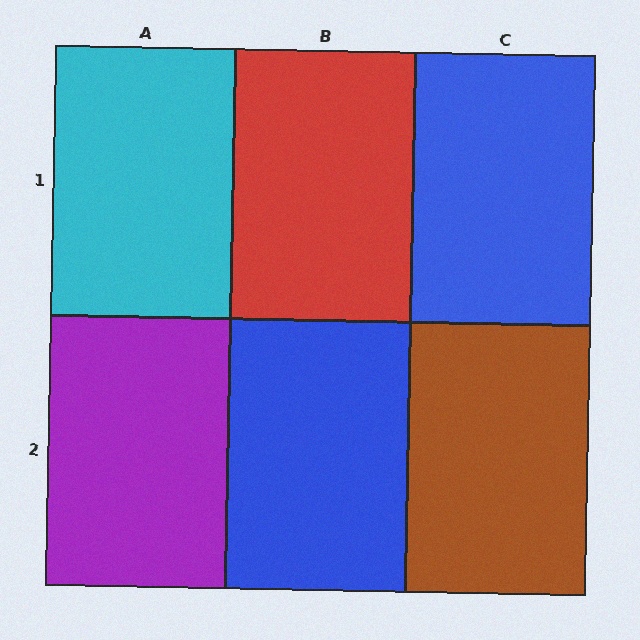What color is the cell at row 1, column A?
Cyan.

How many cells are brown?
1 cell is brown.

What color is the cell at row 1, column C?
Blue.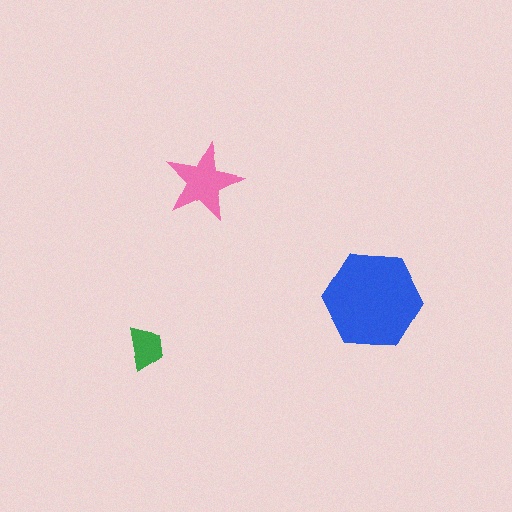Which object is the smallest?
The green trapezoid.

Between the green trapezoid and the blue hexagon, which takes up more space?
The blue hexagon.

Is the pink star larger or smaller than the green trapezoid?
Larger.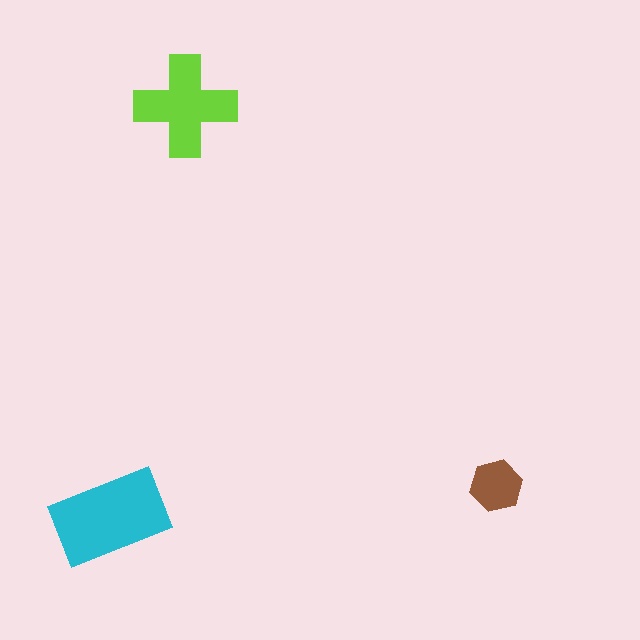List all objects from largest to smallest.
The cyan rectangle, the lime cross, the brown hexagon.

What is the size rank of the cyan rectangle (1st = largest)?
1st.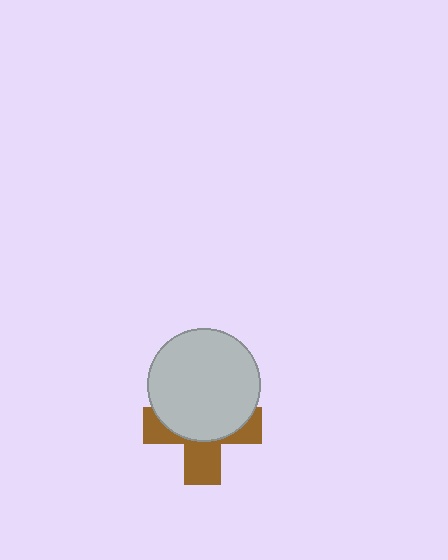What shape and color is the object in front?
The object in front is a light gray circle.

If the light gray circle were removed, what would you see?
You would see the complete brown cross.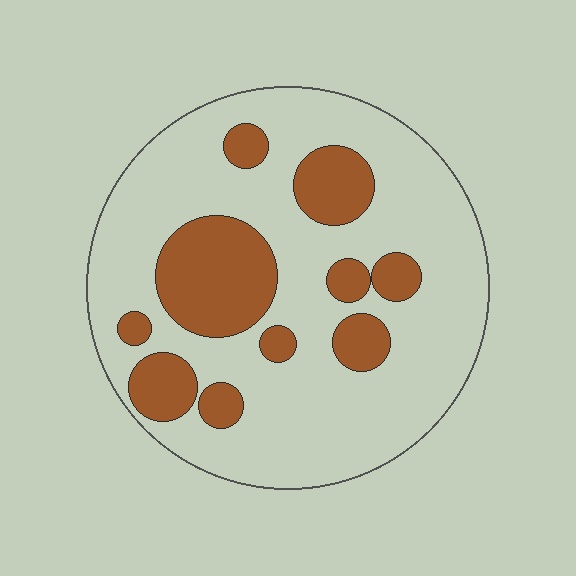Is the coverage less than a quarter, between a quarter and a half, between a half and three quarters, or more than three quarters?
Between a quarter and a half.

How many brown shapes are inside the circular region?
10.